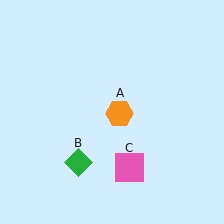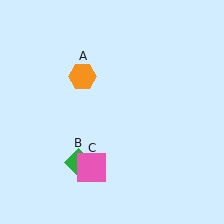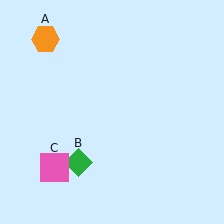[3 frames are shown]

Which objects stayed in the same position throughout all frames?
Green diamond (object B) remained stationary.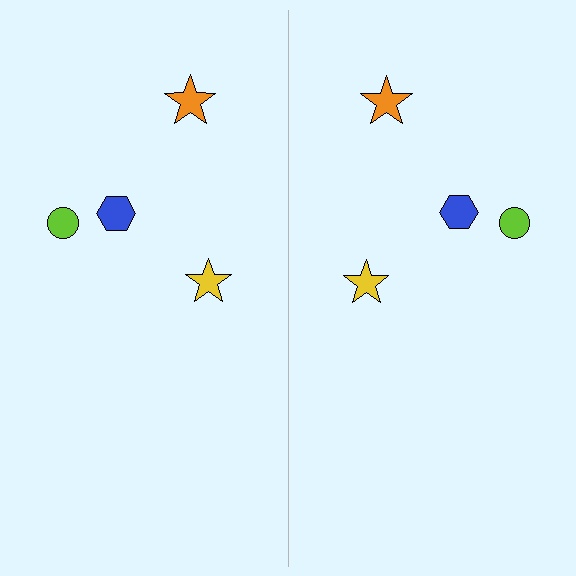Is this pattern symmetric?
Yes, this pattern has bilateral (reflection) symmetry.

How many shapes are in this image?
There are 8 shapes in this image.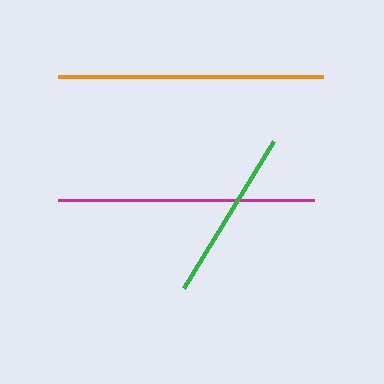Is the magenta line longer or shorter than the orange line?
The orange line is longer than the magenta line.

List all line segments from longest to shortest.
From longest to shortest: orange, magenta, green.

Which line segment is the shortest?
The green line is the shortest at approximately 173 pixels.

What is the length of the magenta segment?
The magenta segment is approximately 257 pixels long.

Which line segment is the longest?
The orange line is the longest at approximately 265 pixels.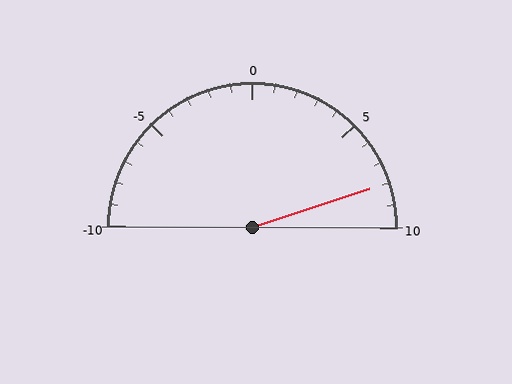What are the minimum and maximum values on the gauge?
The gauge ranges from -10 to 10.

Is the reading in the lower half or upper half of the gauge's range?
The reading is in the upper half of the range (-10 to 10).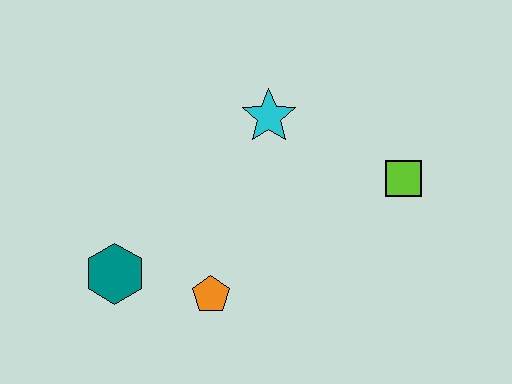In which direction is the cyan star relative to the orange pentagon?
The cyan star is above the orange pentagon.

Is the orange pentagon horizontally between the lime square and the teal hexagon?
Yes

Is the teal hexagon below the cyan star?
Yes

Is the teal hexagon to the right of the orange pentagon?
No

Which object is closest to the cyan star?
The lime square is closest to the cyan star.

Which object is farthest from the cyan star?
The teal hexagon is farthest from the cyan star.